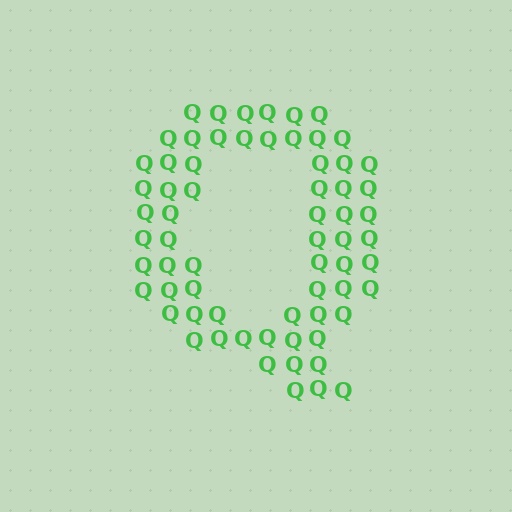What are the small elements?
The small elements are letter Q's.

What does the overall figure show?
The overall figure shows the letter Q.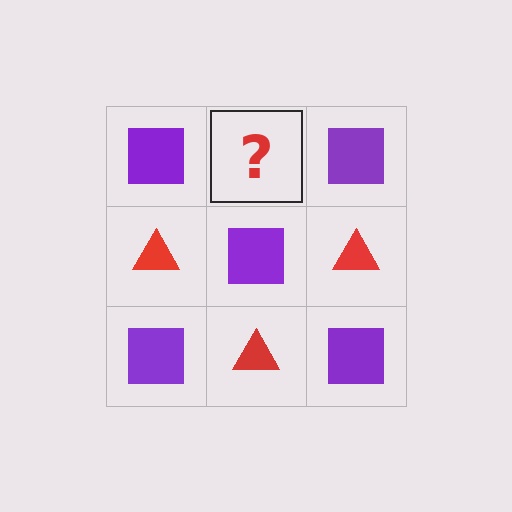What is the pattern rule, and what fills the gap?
The rule is that it alternates purple square and red triangle in a checkerboard pattern. The gap should be filled with a red triangle.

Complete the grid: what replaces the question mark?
The question mark should be replaced with a red triangle.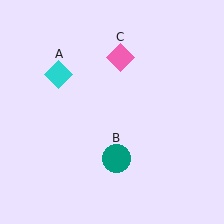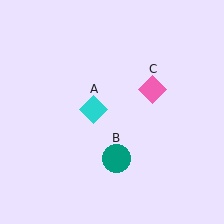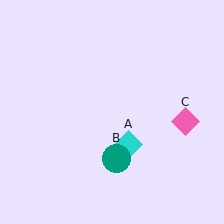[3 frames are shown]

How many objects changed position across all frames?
2 objects changed position: cyan diamond (object A), pink diamond (object C).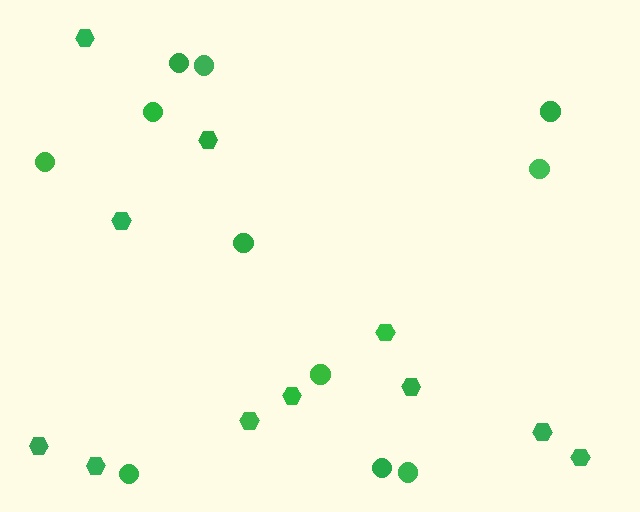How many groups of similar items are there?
There are 2 groups: one group of circles (11) and one group of hexagons (11).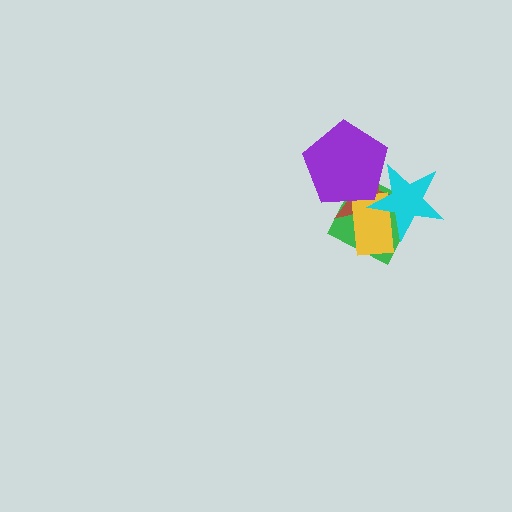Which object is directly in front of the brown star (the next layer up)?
The yellow rectangle is directly in front of the brown star.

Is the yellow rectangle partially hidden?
Yes, it is partially covered by another shape.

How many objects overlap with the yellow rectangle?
4 objects overlap with the yellow rectangle.